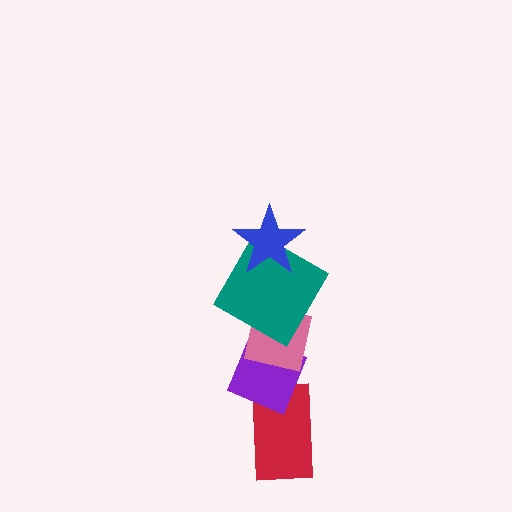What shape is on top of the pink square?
The teal square is on top of the pink square.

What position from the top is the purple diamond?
The purple diamond is 4th from the top.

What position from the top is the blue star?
The blue star is 1st from the top.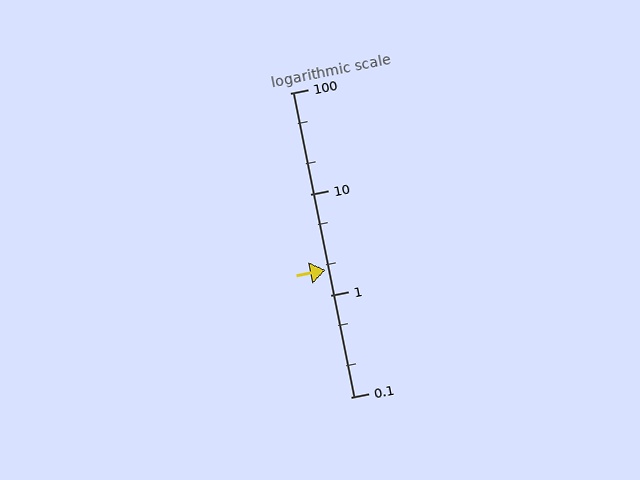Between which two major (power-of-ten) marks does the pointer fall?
The pointer is between 1 and 10.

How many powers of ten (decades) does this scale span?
The scale spans 3 decades, from 0.1 to 100.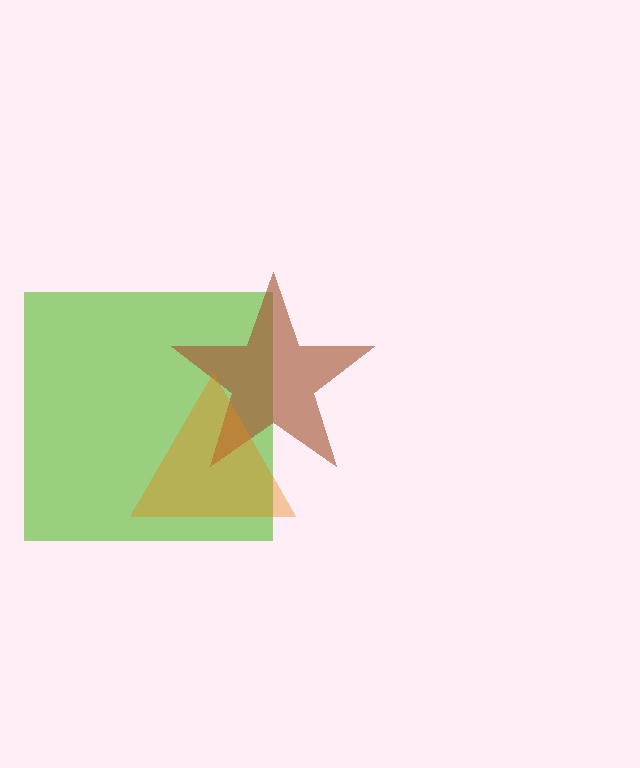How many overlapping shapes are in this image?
There are 3 overlapping shapes in the image.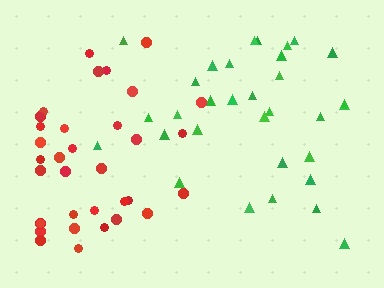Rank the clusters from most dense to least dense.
red, green.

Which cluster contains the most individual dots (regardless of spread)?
Red (35).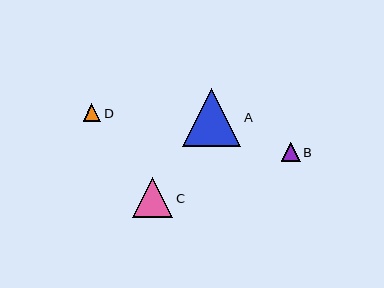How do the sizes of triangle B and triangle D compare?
Triangle B and triangle D are approximately the same size.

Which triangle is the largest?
Triangle A is the largest with a size of approximately 59 pixels.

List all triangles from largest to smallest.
From largest to smallest: A, C, B, D.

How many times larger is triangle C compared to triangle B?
Triangle C is approximately 2.1 times the size of triangle B.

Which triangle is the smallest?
Triangle D is the smallest with a size of approximately 17 pixels.